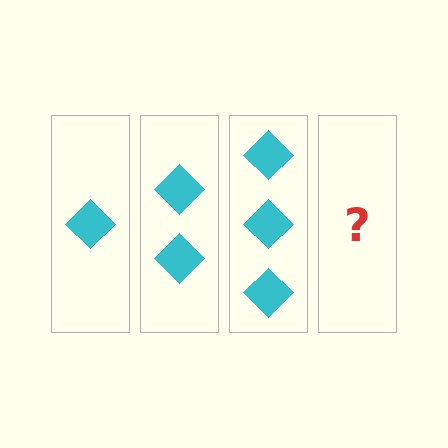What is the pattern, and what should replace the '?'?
The pattern is that each step adds one more diamond. The '?' should be 4 diamonds.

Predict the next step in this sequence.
The next step is 4 diamonds.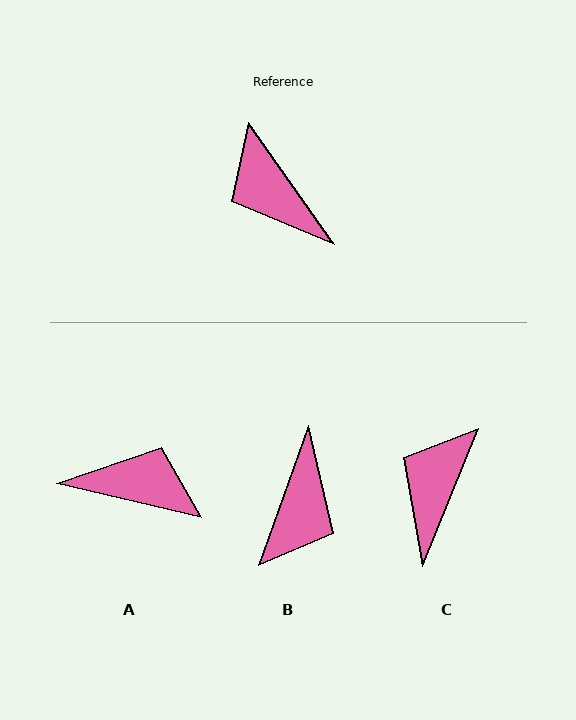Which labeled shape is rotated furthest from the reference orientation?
A, about 138 degrees away.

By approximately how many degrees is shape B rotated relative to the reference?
Approximately 125 degrees counter-clockwise.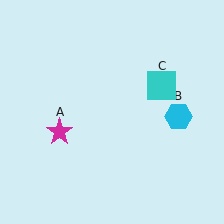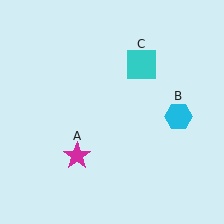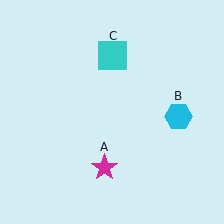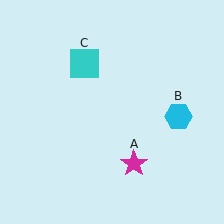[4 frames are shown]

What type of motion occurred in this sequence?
The magenta star (object A), cyan square (object C) rotated counterclockwise around the center of the scene.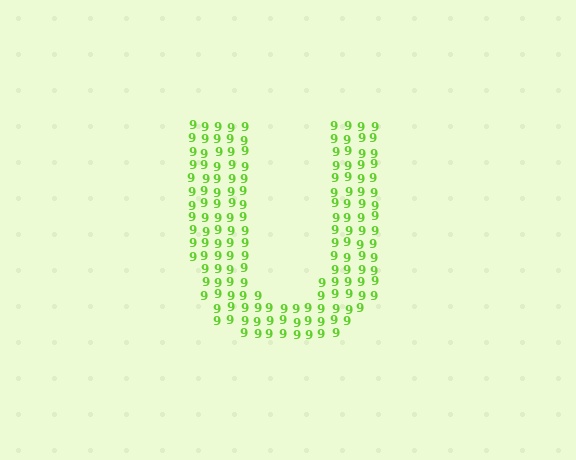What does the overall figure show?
The overall figure shows the letter U.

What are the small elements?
The small elements are digit 9's.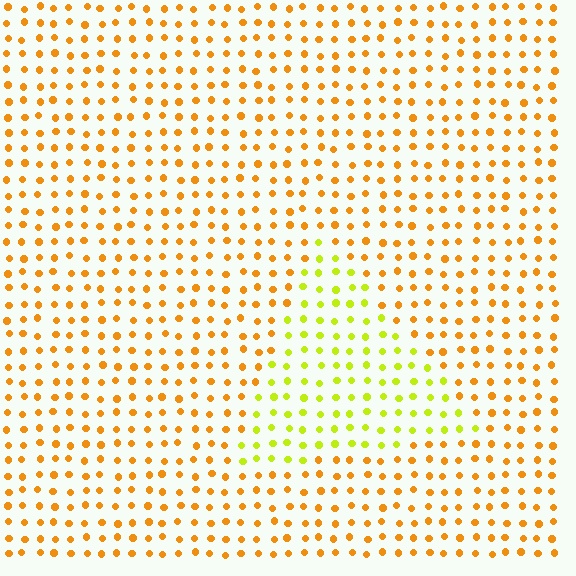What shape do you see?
I see a triangle.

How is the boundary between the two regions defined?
The boundary is defined purely by a slight shift in hue (about 39 degrees). Spacing, size, and orientation are identical on both sides.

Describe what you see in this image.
The image is filled with small orange elements in a uniform arrangement. A triangle-shaped region is visible where the elements are tinted to a slightly different hue, forming a subtle color boundary.